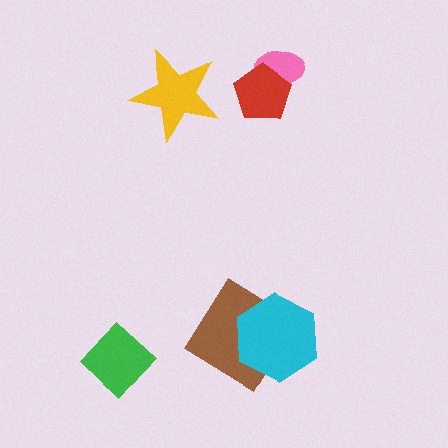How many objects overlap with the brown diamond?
1 object overlaps with the brown diamond.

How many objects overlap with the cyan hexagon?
1 object overlaps with the cyan hexagon.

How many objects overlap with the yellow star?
0 objects overlap with the yellow star.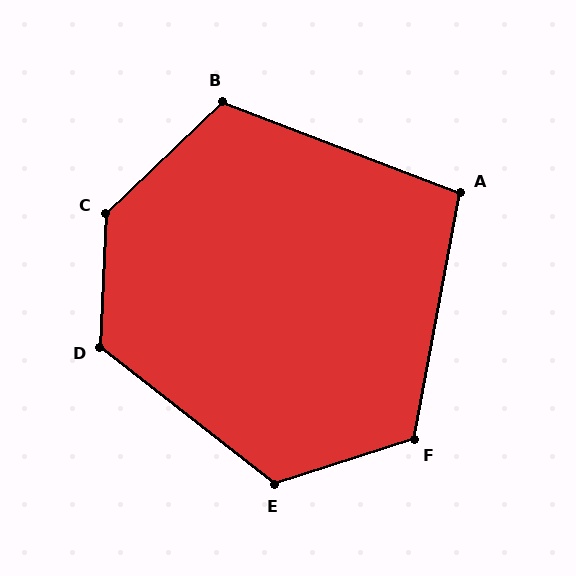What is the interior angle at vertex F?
Approximately 119 degrees (obtuse).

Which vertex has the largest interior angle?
C, at approximately 136 degrees.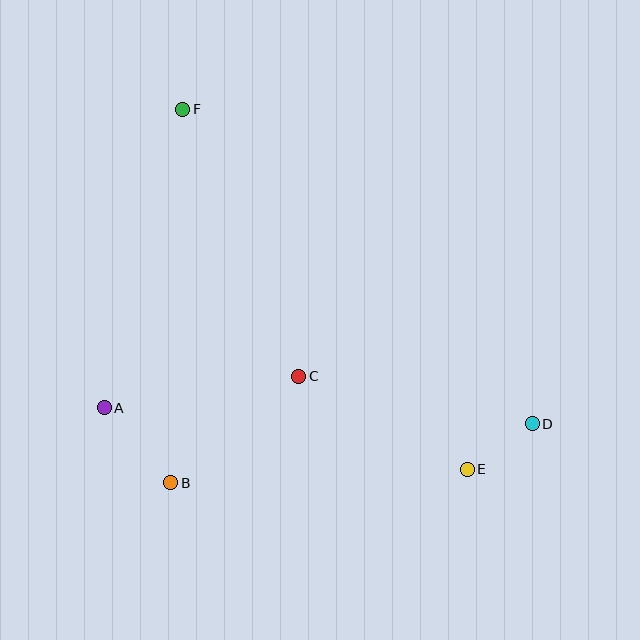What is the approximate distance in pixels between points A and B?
The distance between A and B is approximately 100 pixels.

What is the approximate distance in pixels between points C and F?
The distance between C and F is approximately 291 pixels.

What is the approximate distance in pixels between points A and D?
The distance between A and D is approximately 428 pixels.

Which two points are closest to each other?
Points D and E are closest to each other.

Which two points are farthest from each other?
Points D and F are farthest from each other.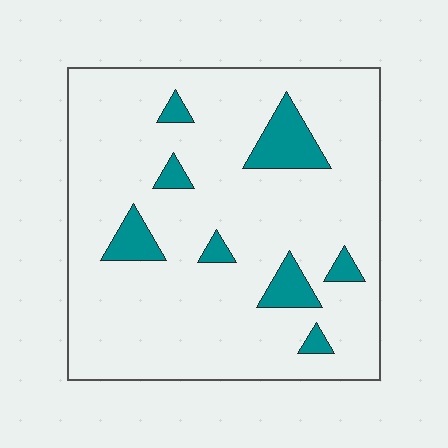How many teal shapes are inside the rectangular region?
8.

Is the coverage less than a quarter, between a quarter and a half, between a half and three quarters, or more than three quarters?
Less than a quarter.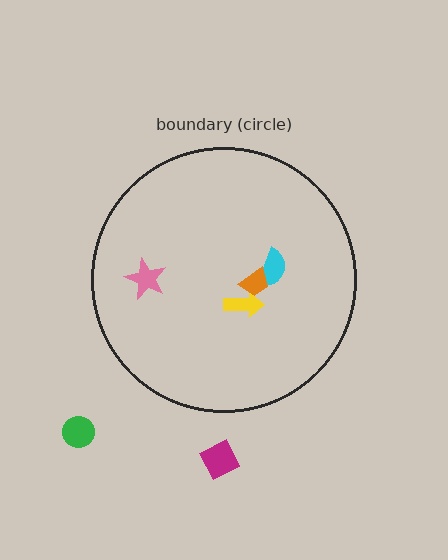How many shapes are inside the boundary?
4 inside, 2 outside.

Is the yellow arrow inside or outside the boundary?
Inside.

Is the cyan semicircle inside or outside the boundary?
Inside.